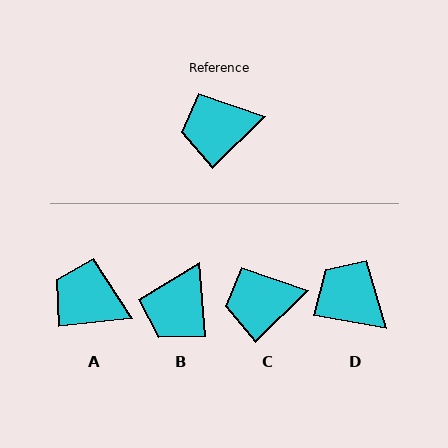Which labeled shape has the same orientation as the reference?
C.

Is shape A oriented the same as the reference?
No, it is off by about 38 degrees.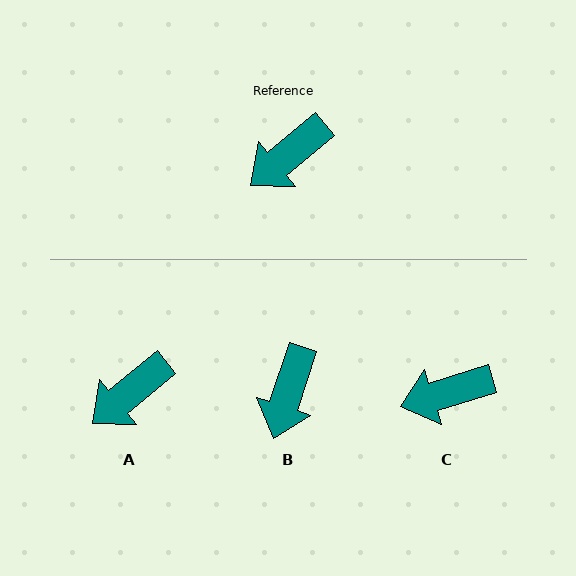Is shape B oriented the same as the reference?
No, it is off by about 32 degrees.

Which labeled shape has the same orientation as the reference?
A.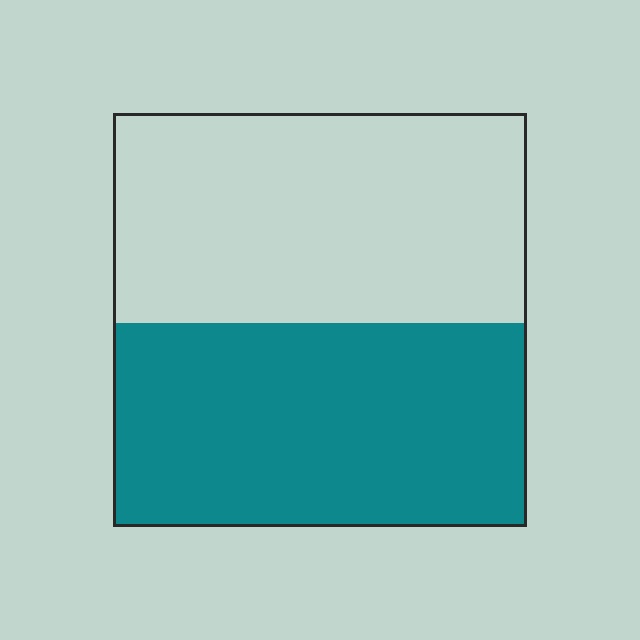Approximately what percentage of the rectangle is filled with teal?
Approximately 50%.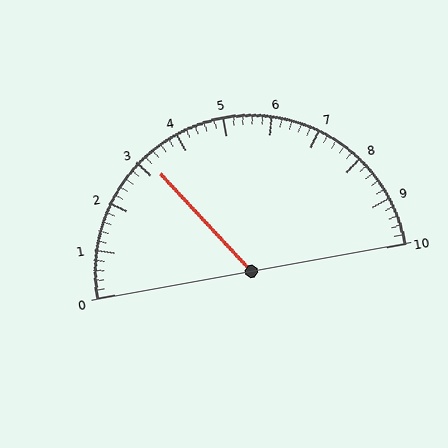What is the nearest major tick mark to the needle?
The nearest major tick mark is 3.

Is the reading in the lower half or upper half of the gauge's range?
The reading is in the lower half of the range (0 to 10).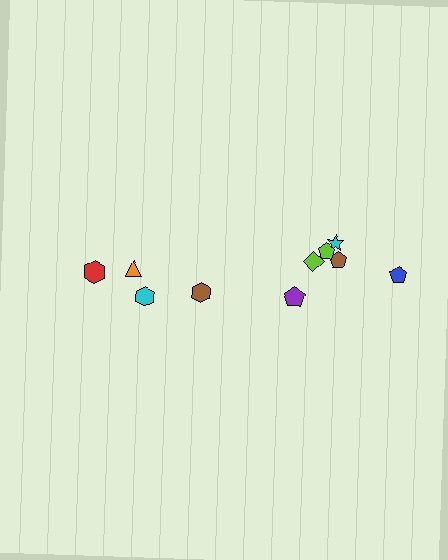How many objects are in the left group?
There are 4 objects.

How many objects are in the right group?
There are 6 objects.